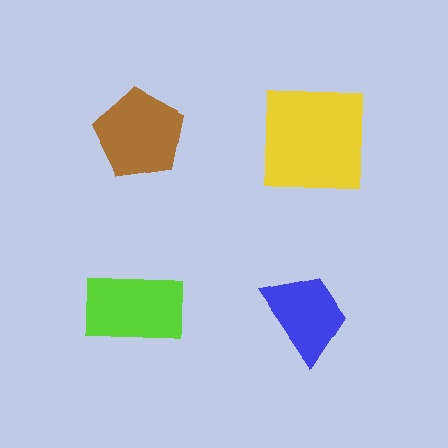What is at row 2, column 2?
A blue trapezoid.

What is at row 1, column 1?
A brown pentagon.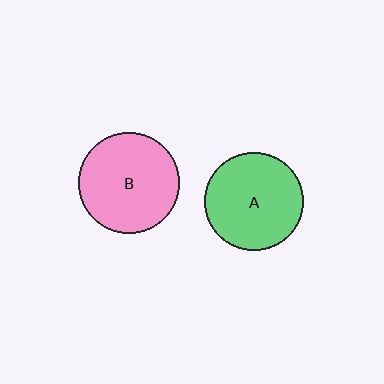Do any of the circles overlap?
No, none of the circles overlap.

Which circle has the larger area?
Circle B (pink).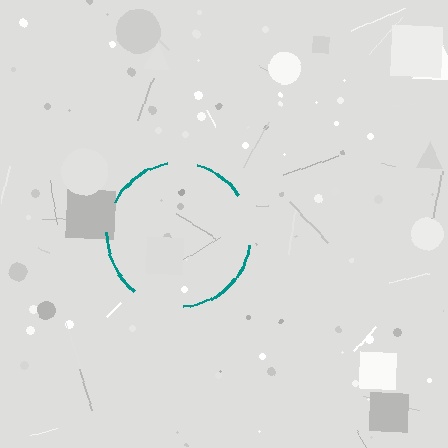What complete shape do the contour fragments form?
The contour fragments form a circle.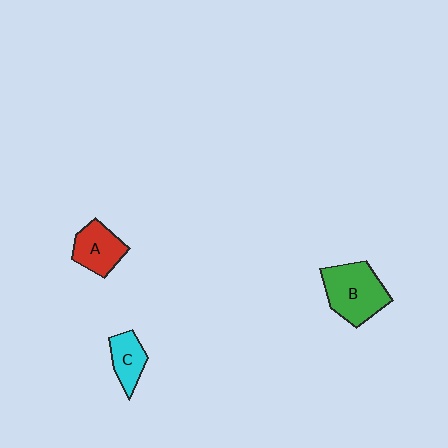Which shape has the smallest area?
Shape C (cyan).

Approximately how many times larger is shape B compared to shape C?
Approximately 1.8 times.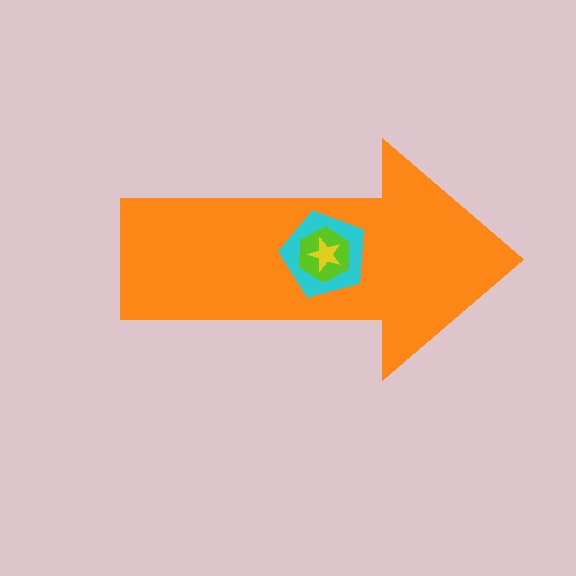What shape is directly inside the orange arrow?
The cyan pentagon.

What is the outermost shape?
The orange arrow.